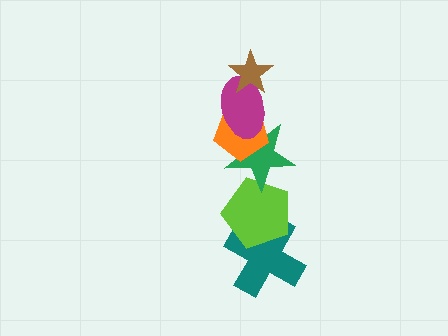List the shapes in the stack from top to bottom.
From top to bottom: the brown star, the magenta ellipse, the orange pentagon, the green star, the lime pentagon, the teal cross.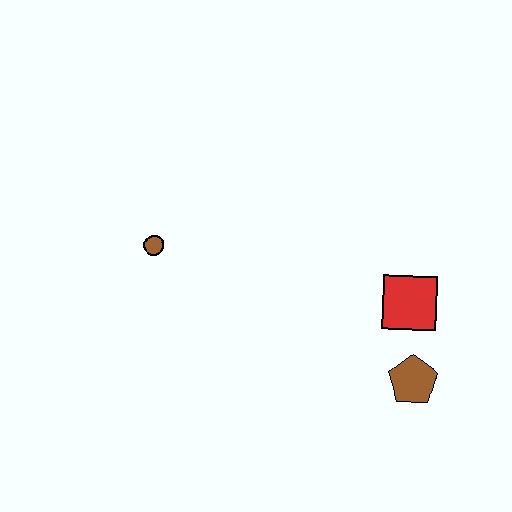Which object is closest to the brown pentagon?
The red square is closest to the brown pentagon.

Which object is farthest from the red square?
The brown circle is farthest from the red square.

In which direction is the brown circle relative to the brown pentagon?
The brown circle is to the left of the brown pentagon.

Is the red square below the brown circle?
Yes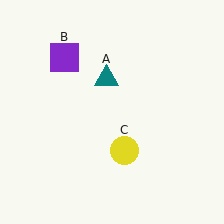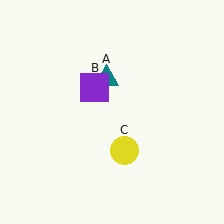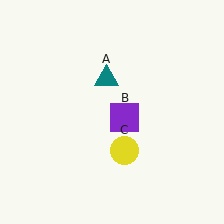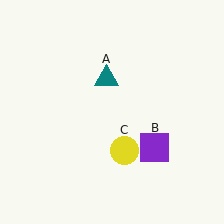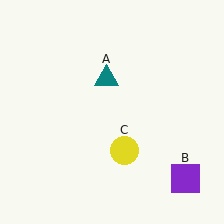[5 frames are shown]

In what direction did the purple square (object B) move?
The purple square (object B) moved down and to the right.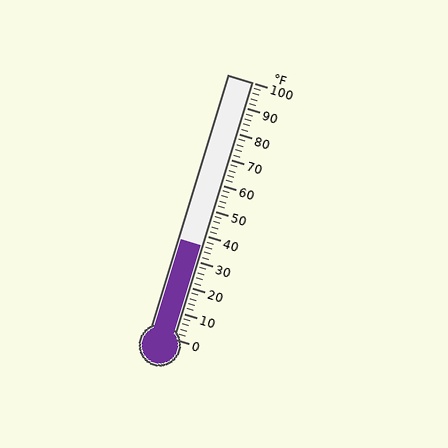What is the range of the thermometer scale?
The thermometer scale ranges from 0°F to 100°F.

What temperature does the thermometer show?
The thermometer shows approximately 36°F.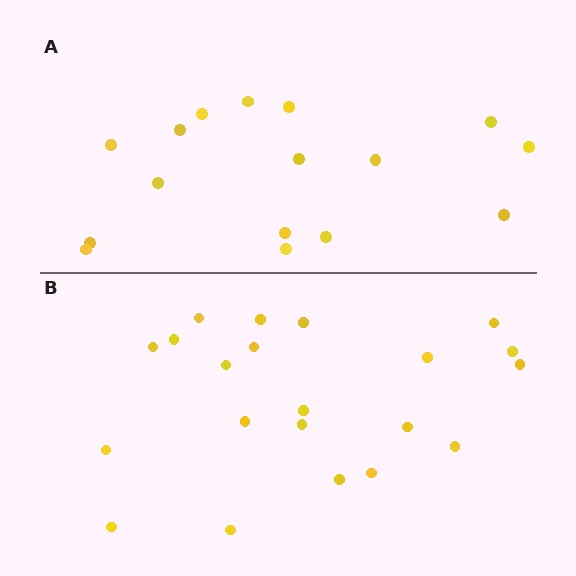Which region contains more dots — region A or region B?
Region B (the bottom region) has more dots.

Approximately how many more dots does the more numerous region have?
Region B has about 5 more dots than region A.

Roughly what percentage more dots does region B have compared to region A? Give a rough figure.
About 30% more.